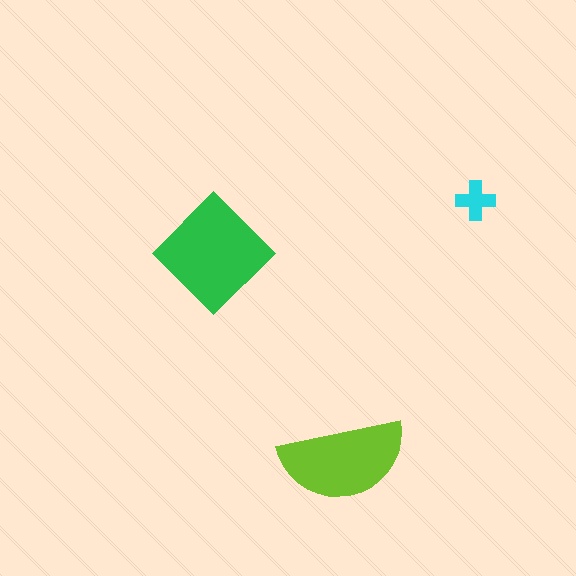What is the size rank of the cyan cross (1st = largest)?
3rd.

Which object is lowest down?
The lime semicircle is bottommost.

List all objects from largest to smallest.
The green diamond, the lime semicircle, the cyan cross.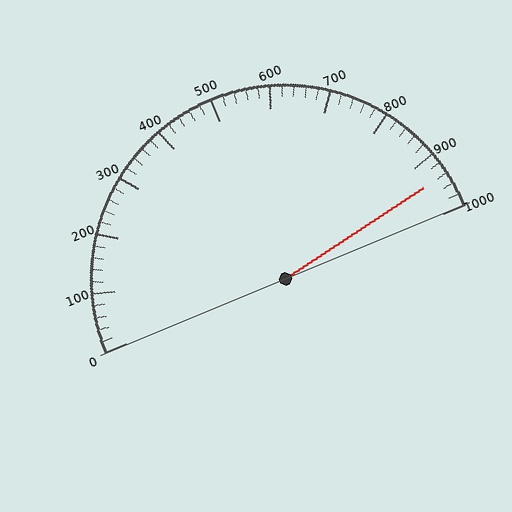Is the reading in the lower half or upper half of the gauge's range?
The reading is in the upper half of the range (0 to 1000).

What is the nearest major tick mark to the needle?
The nearest major tick mark is 900.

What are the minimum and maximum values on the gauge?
The gauge ranges from 0 to 1000.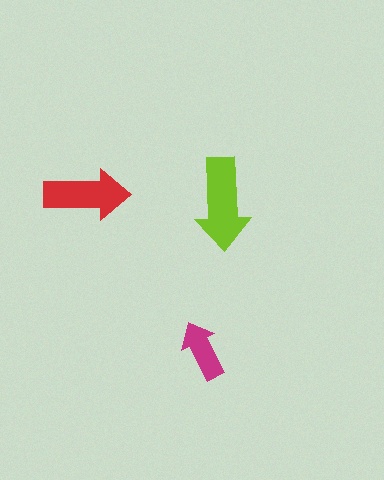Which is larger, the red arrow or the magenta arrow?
The red one.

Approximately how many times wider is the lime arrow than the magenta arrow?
About 1.5 times wider.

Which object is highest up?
The red arrow is topmost.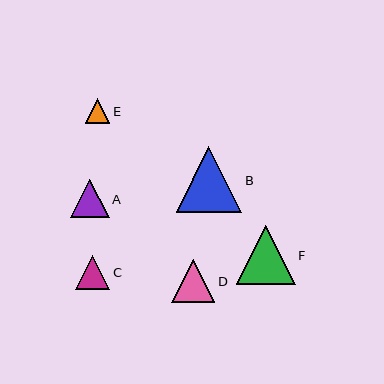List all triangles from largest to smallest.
From largest to smallest: B, F, D, A, C, E.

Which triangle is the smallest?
Triangle E is the smallest with a size of approximately 25 pixels.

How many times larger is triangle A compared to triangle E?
Triangle A is approximately 1.6 times the size of triangle E.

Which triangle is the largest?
Triangle B is the largest with a size of approximately 65 pixels.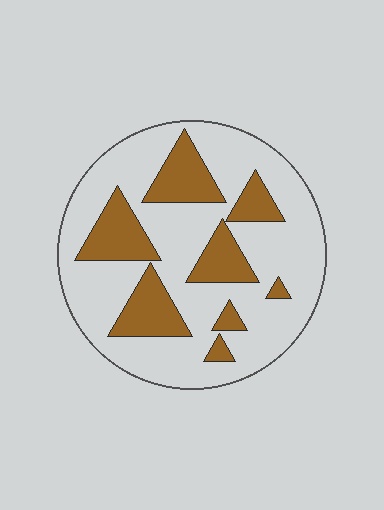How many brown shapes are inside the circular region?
8.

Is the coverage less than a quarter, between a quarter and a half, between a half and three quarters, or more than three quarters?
Between a quarter and a half.